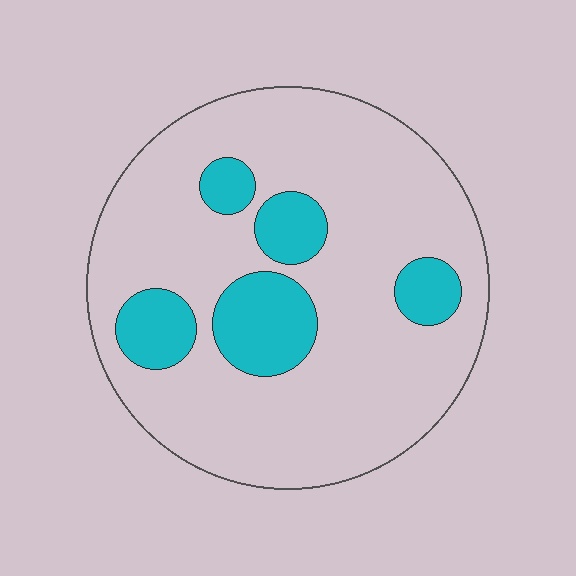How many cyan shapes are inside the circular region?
5.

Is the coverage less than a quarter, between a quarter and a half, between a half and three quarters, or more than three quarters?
Less than a quarter.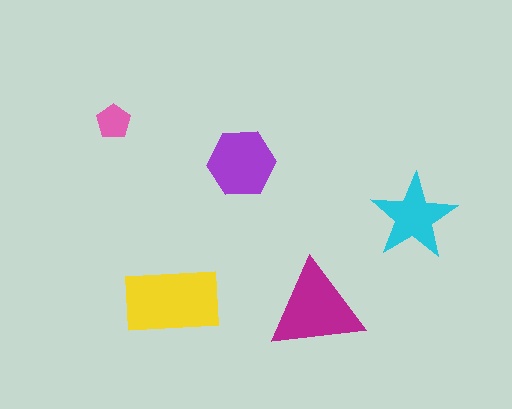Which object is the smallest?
The pink pentagon.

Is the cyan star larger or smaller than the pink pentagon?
Larger.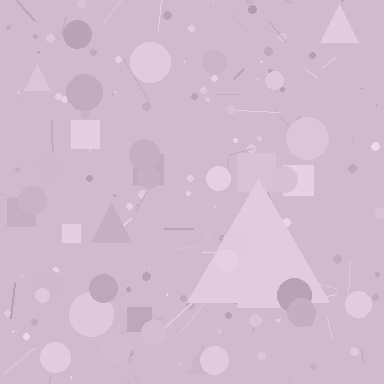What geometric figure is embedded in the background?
A triangle is embedded in the background.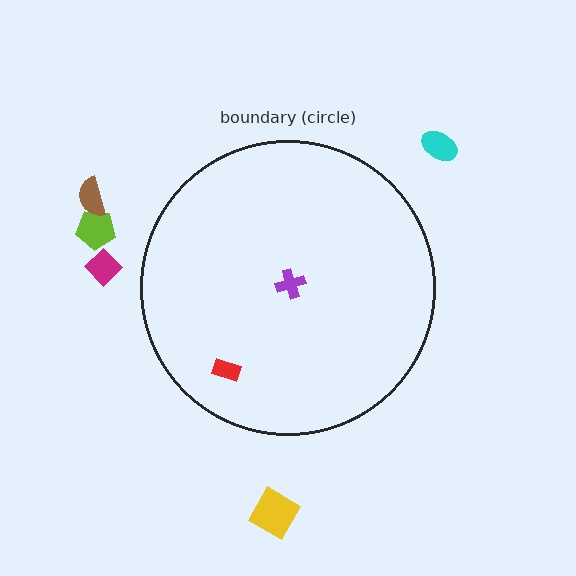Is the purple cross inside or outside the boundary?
Inside.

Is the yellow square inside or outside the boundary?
Outside.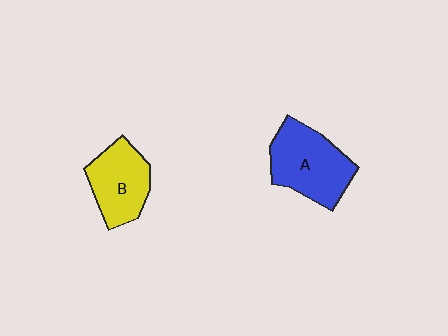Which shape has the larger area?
Shape A (blue).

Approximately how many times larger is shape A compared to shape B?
Approximately 1.2 times.